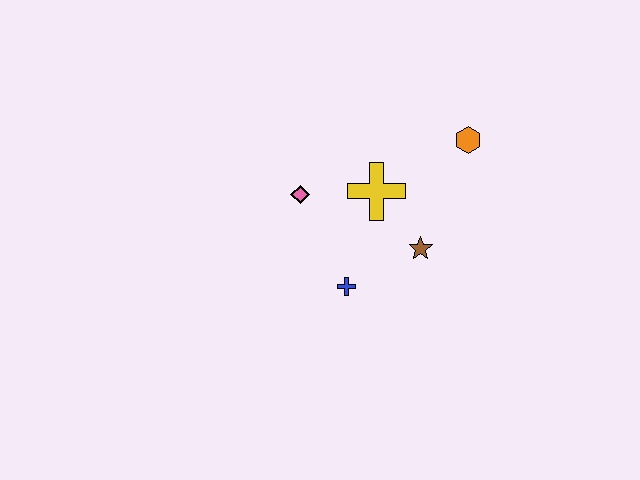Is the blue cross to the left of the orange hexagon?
Yes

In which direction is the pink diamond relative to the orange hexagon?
The pink diamond is to the left of the orange hexagon.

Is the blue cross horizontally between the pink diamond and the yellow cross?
Yes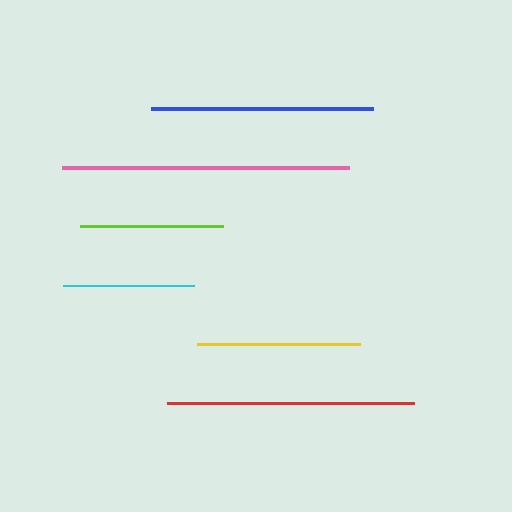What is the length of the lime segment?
The lime segment is approximately 143 pixels long.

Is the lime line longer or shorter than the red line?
The red line is longer than the lime line.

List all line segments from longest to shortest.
From longest to shortest: pink, red, blue, yellow, lime, cyan.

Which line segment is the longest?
The pink line is the longest at approximately 287 pixels.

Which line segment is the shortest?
The cyan line is the shortest at approximately 131 pixels.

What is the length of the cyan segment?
The cyan segment is approximately 131 pixels long.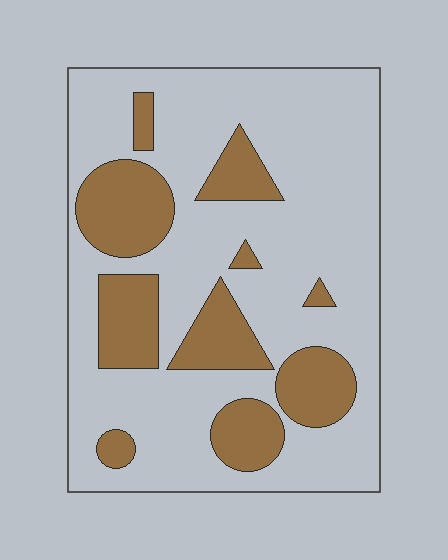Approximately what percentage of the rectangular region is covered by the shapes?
Approximately 25%.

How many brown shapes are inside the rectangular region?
10.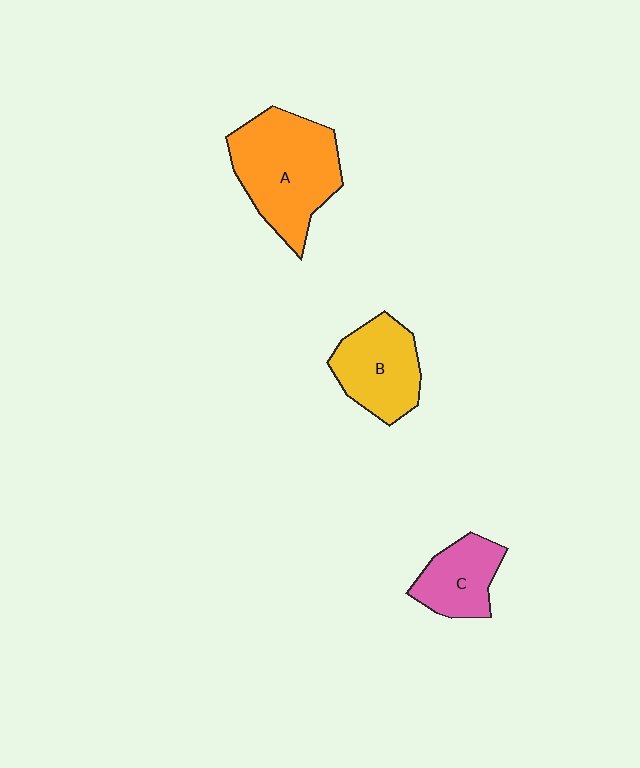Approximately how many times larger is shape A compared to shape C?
Approximately 1.9 times.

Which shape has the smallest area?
Shape C (pink).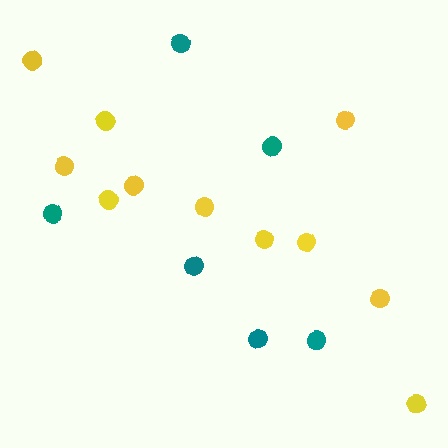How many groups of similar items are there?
There are 2 groups: one group of yellow circles (11) and one group of teal circles (6).